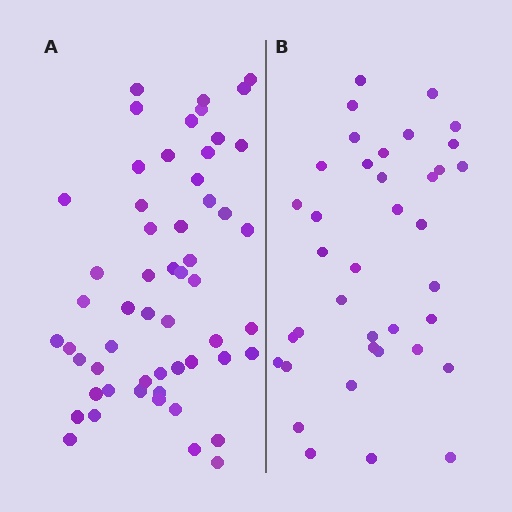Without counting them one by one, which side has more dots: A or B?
Region A (the left region) has more dots.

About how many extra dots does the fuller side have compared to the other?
Region A has approximately 15 more dots than region B.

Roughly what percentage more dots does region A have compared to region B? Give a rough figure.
About 45% more.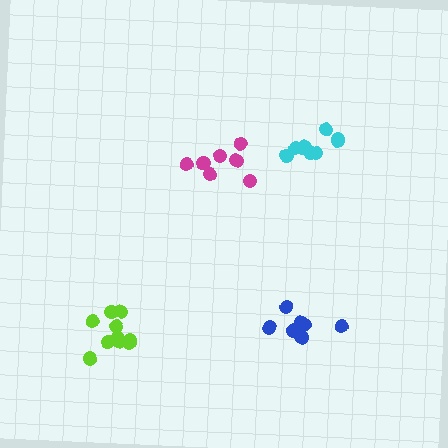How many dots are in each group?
Group 1: 7 dots, Group 2: 7 dots, Group 3: 10 dots, Group 4: 9 dots (33 total).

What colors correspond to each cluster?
The clusters are colored: magenta, blue, lime, cyan.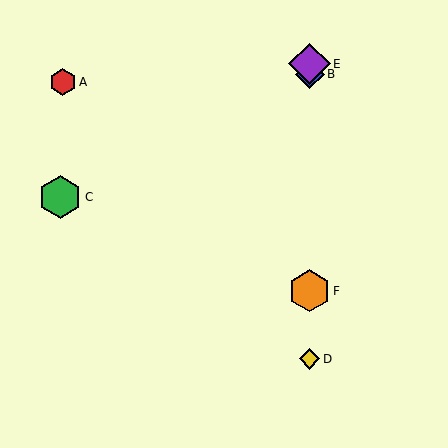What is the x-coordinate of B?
Object B is at x≈310.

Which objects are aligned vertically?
Objects B, D, E, F are aligned vertically.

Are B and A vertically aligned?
No, B is at x≈310 and A is at x≈63.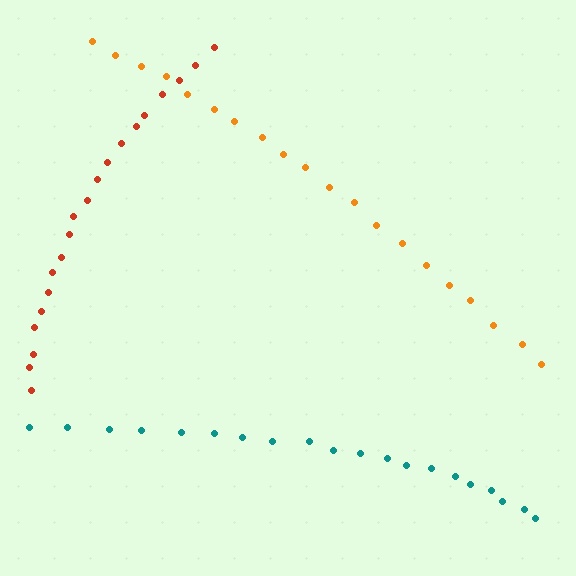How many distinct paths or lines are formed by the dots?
There are 3 distinct paths.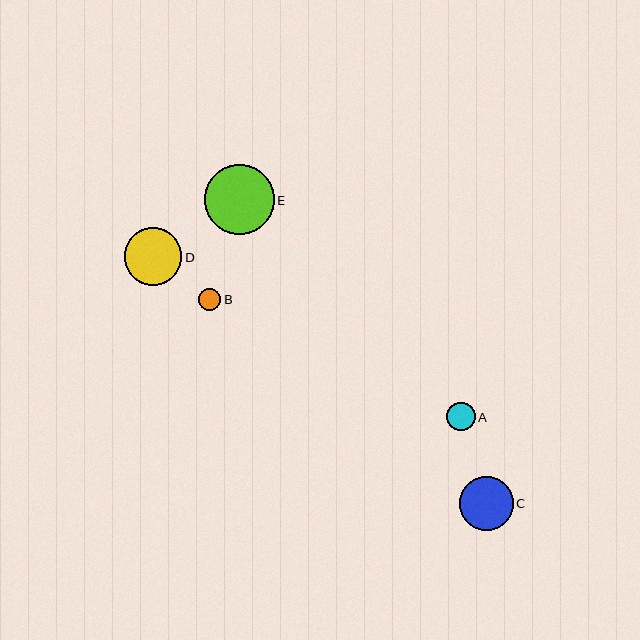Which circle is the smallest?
Circle B is the smallest with a size of approximately 22 pixels.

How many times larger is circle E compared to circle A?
Circle E is approximately 2.5 times the size of circle A.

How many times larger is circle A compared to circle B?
Circle A is approximately 1.3 times the size of circle B.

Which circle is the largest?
Circle E is the largest with a size of approximately 70 pixels.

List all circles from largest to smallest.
From largest to smallest: E, D, C, A, B.